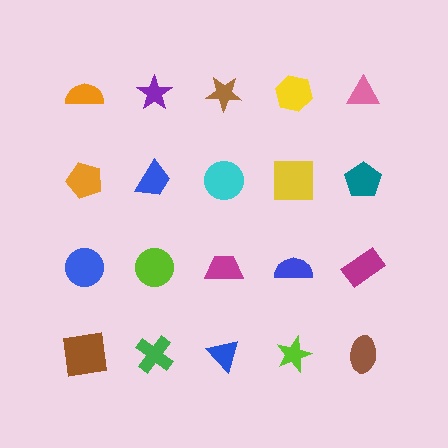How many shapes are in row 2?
5 shapes.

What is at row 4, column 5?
A brown ellipse.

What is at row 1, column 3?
A brown star.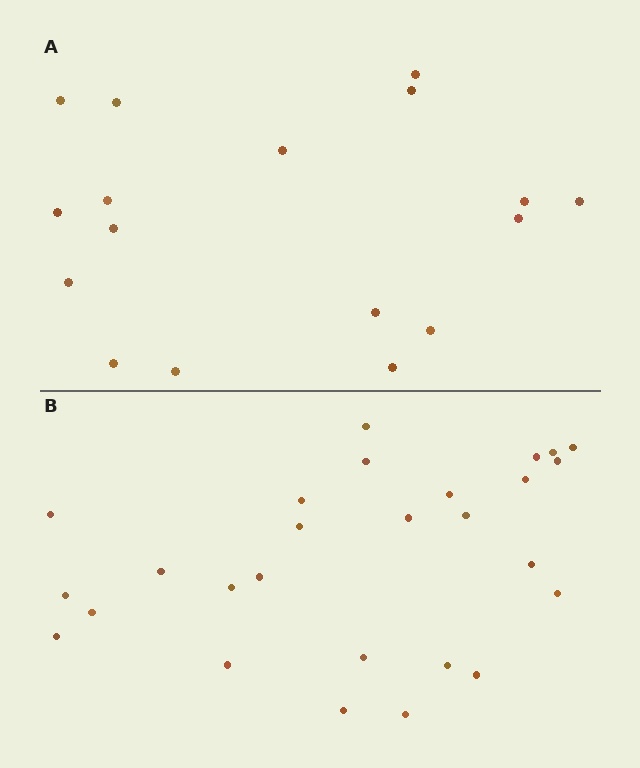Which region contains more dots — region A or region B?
Region B (the bottom region) has more dots.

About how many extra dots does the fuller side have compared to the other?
Region B has roughly 10 or so more dots than region A.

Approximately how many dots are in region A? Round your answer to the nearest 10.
About 20 dots. (The exact count is 17, which rounds to 20.)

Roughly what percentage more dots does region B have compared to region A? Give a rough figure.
About 60% more.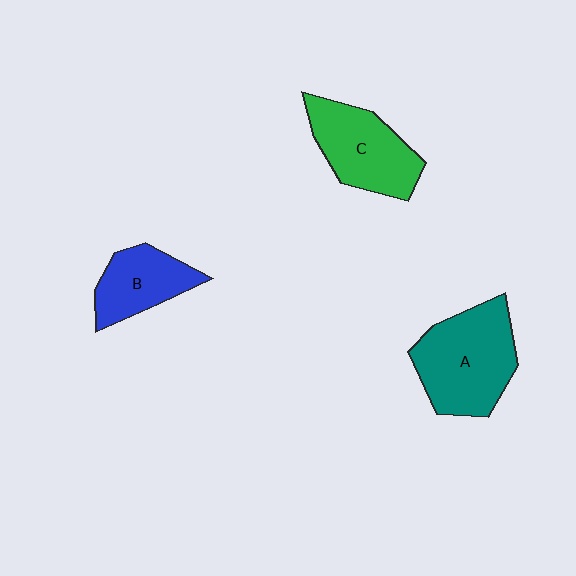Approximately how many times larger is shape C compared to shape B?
Approximately 1.3 times.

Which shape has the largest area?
Shape A (teal).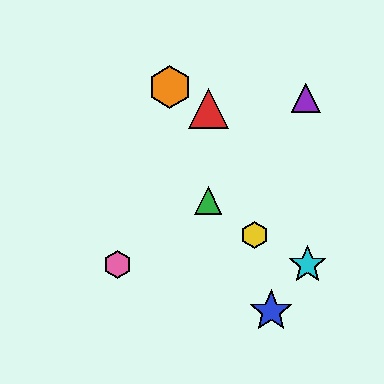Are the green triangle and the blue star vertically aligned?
No, the green triangle is at x≈208 and the blue star is at x≈271.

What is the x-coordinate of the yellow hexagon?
The yellow hexagon is at x≈254.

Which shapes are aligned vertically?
The red triangle, the green triangle are aligned vertically.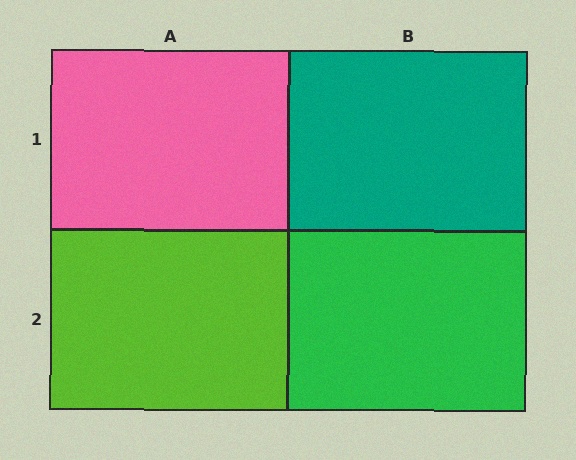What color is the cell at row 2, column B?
Green.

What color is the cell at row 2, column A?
Lime.